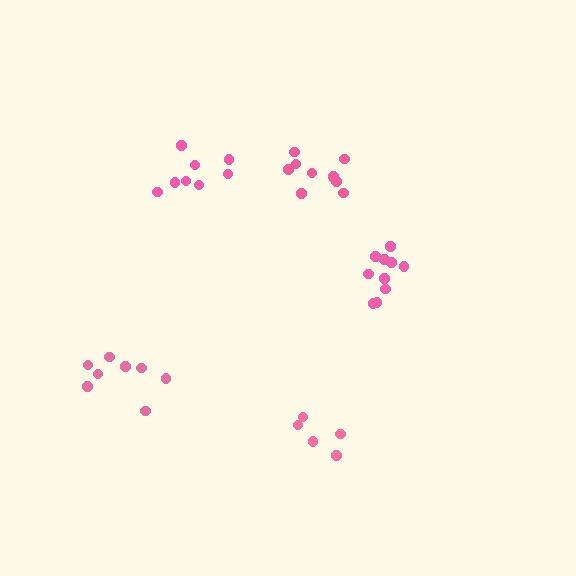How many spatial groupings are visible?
There are 5 spatial groupings.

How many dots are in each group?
Group 1: 5 dots, Group 2: 10 dots, Group 3: 8 dots, Group 4: 10 dots, Group 5: 8 dots (41 total).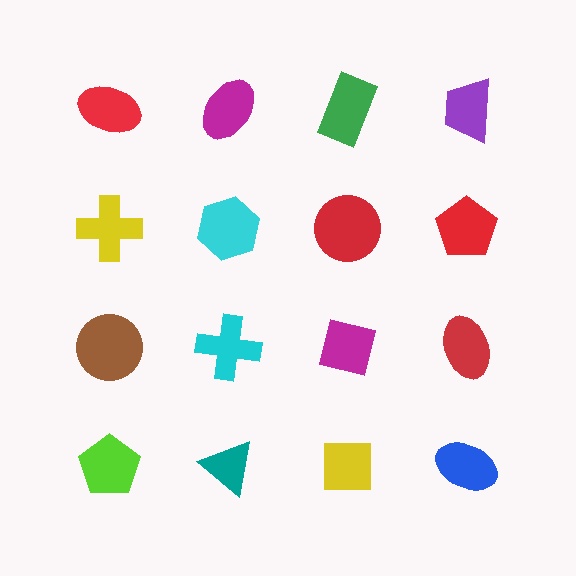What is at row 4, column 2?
A teal triangle.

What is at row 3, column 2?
A cyan cross.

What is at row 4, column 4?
A blue ellipse.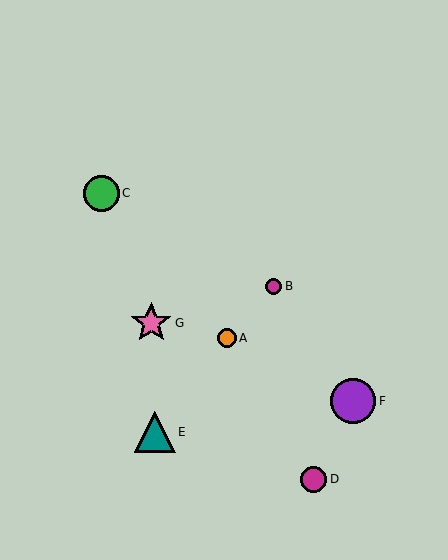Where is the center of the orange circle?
The center of the orange circle is at (227, 338).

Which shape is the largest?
The purple circle (labeled F) is the largest.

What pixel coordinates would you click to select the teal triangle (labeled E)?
Click at (155, 432) to select the teal triangle E.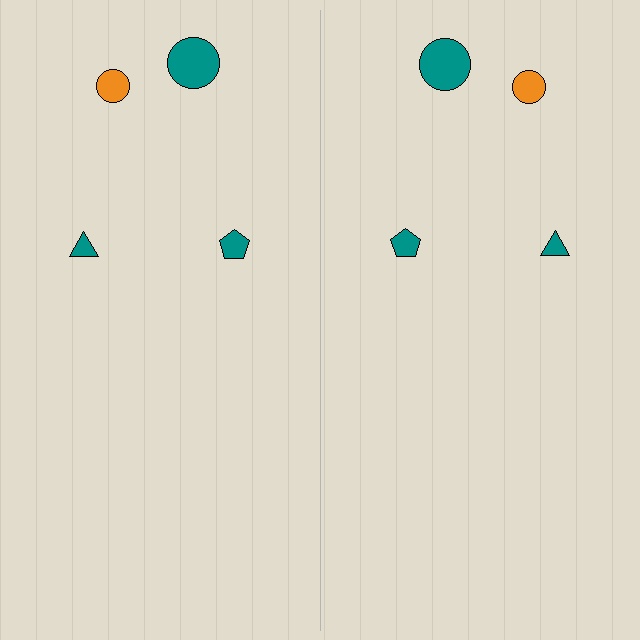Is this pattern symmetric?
Yes, this pattern has bilateral (reflection) symmetry.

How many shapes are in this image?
There are 8 shapes in this image.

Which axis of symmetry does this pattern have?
The pattern has a vertical axis of symmetry running through the center of the image.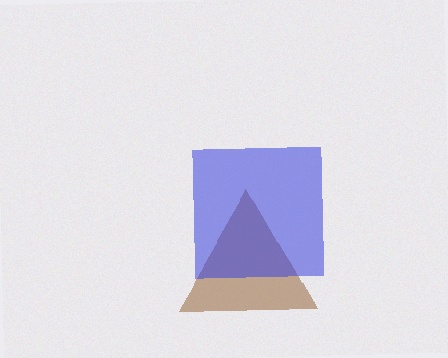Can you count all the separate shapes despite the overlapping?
Yes, there are 2 separate shapes.